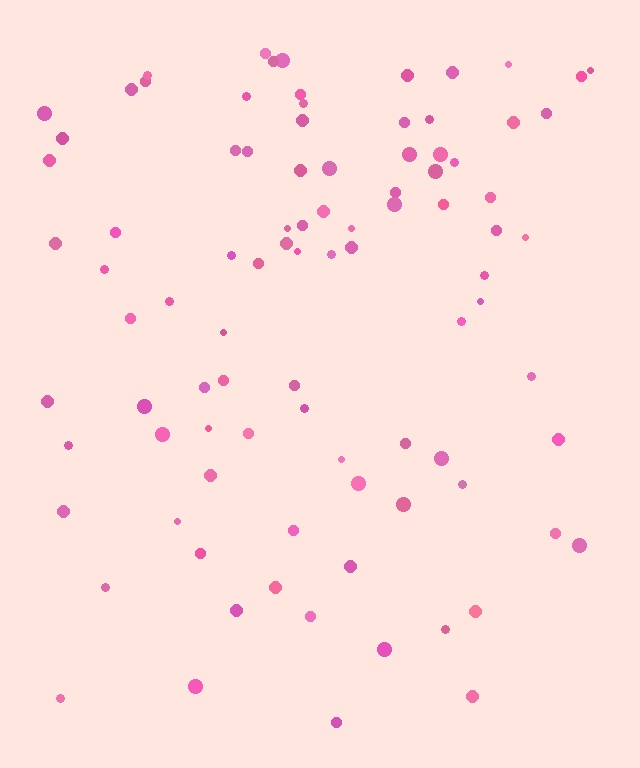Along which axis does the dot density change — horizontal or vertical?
Vertical.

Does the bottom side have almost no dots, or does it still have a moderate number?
Still a moderate number, just noticeably fewer than the top.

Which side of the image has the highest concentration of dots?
The top.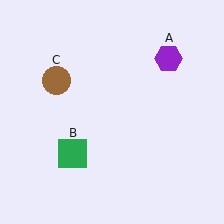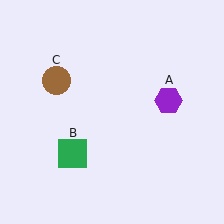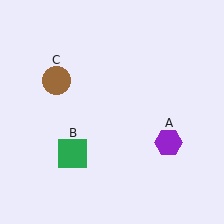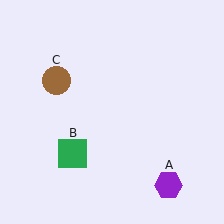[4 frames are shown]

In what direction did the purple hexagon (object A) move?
The purple hexagon (object A) moved down.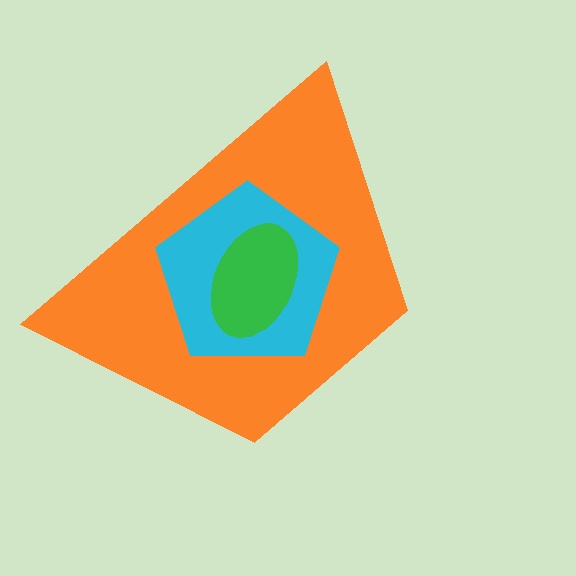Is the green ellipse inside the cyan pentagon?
Yes.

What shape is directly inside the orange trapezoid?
The cyan pentagon.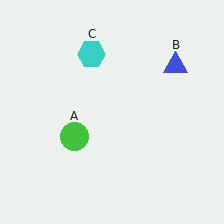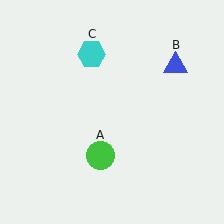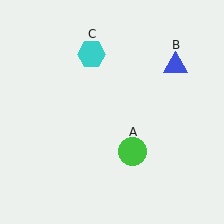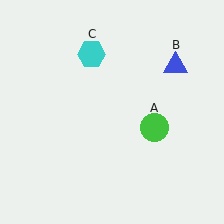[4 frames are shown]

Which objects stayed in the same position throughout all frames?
Blue triangle (object B) and cyan hexagon (object C) remained stationary.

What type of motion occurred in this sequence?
The green circle (object A) rotated counterclockwise around the center of the scene.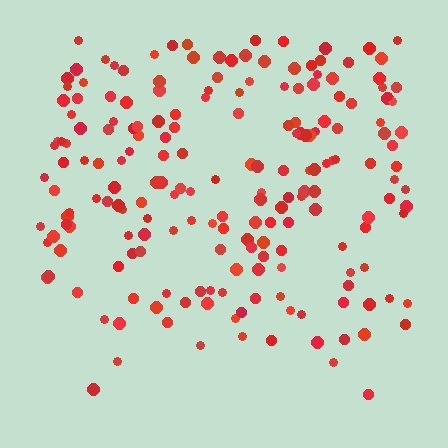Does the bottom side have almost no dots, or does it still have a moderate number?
Still a moderate number, just noticeably fewer than the top.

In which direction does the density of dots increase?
From bottom to top, with the top side densest.